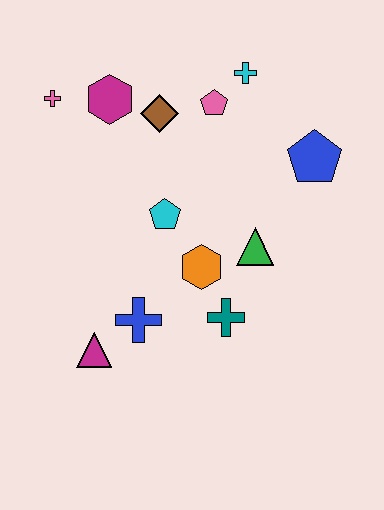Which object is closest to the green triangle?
The orange hexagon is closest to the green triangle.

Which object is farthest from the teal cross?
The pink cross is farthest from the teal cross.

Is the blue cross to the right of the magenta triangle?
Yes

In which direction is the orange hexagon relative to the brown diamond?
The orange hexagon is below the brown diamond.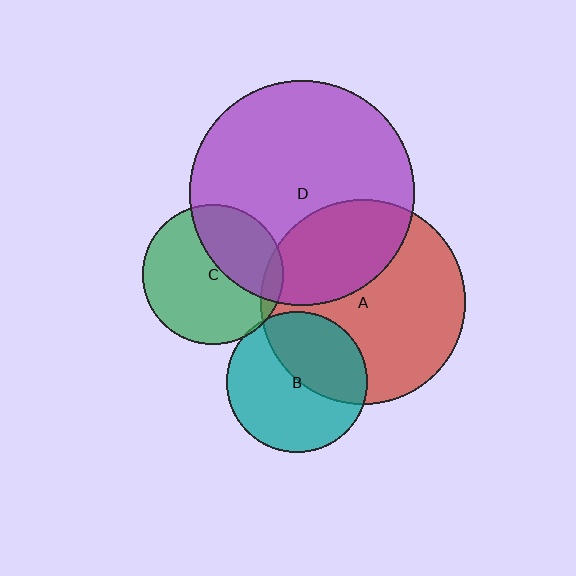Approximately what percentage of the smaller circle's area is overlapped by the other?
Approximately 35%.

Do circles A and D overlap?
Yes.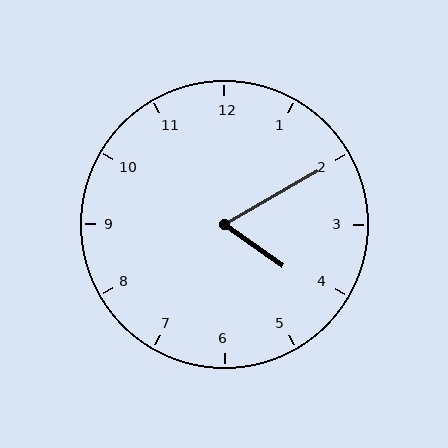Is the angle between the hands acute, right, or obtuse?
It is acute.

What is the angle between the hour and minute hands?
Approximately 65 degrees.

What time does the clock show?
4:10.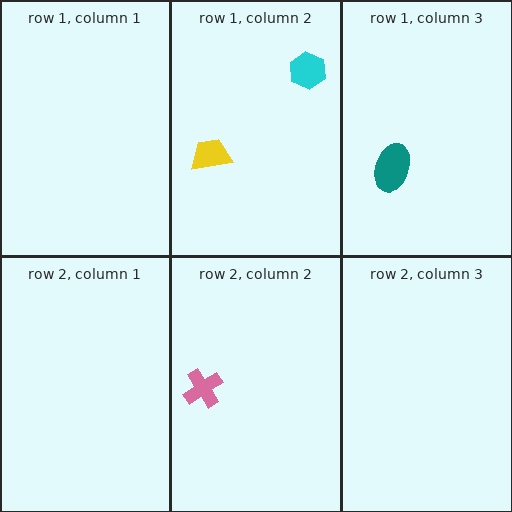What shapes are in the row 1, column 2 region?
The cyan hexagon, the yellow trapezoid.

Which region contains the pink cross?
The row 2, column 2 region.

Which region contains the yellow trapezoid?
The row 1, column 2 region.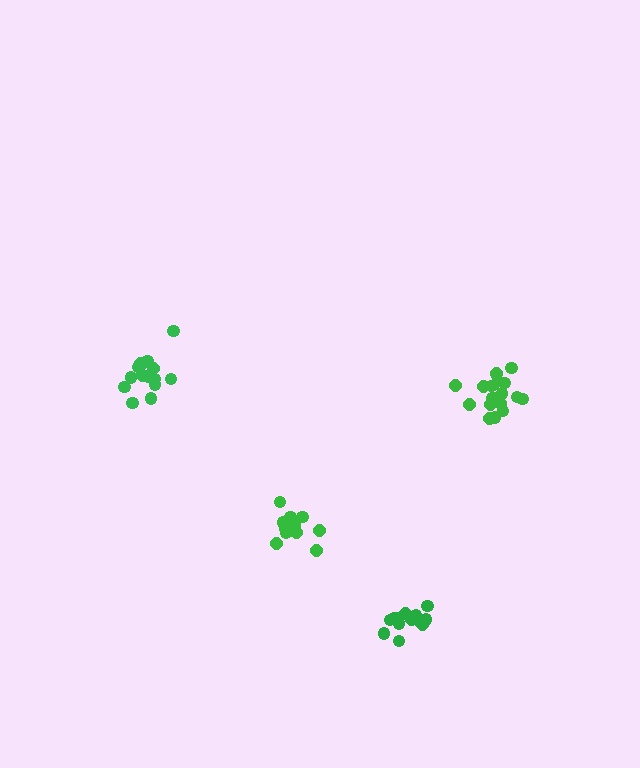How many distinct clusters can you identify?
There are 4 distinct clusters.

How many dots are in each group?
Group 1: 15 dots, Group 2: 15 dots, Group 3: 16 dots, Group 4: 20 dots (66 total).